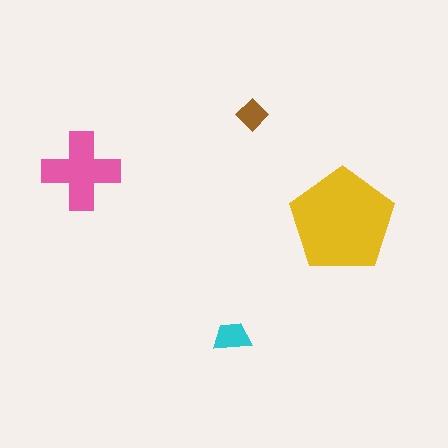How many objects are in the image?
There are 4 objects in the image.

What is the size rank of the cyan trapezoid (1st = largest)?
3rd.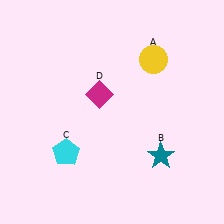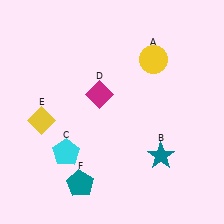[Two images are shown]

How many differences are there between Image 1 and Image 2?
There are 2 differences between the two images.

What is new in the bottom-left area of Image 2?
A yellow diamond (E) was added in the bottom-left area of Image 2.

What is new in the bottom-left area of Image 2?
A teal pentagon (F) was added in the bottom-left area of Image 2.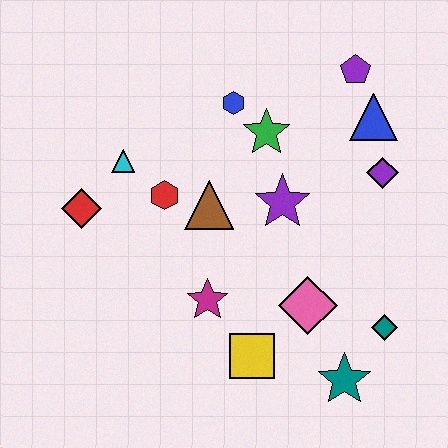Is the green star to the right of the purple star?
No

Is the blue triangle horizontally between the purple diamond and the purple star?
Yes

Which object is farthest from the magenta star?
The purple pentagon is farthest from the magenta star.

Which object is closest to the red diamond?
The cyan triangle is closest to the red diamond.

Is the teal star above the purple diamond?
No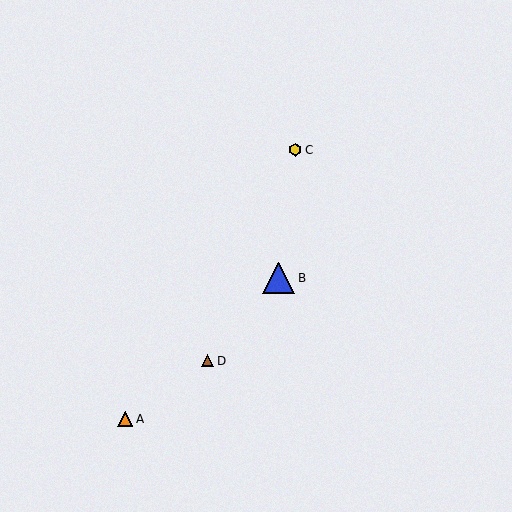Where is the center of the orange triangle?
The center of the orange triangle is at (125, 419).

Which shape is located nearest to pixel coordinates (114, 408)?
The orange triangle (labeled A) at (125, 419) is nearest to that location.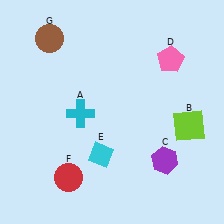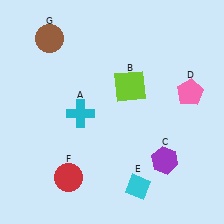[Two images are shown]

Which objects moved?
The objects that moved are: the lime square (B), the pink pentagon (D), the cyan diamond (E).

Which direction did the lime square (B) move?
The lime square (B) moved left.